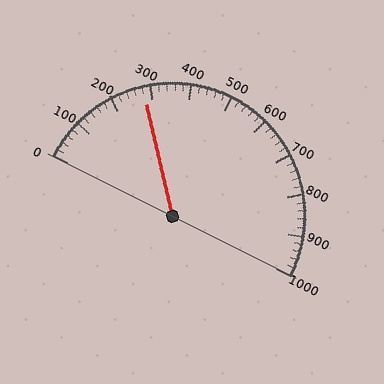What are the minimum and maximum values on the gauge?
The gauge ranges from 0 to 1000.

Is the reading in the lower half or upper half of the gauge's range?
The reading is in the lower half of the range (0 to 1000).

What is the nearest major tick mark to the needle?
The nearest major tick mark is 300.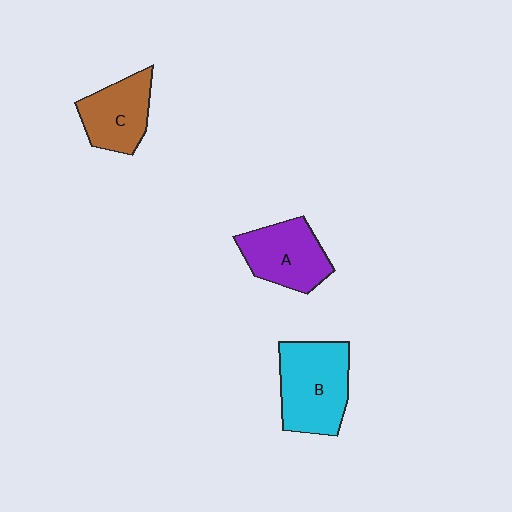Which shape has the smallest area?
Shape C (brown).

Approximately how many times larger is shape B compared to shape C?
Approximately 1.4 times.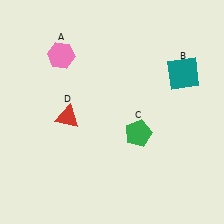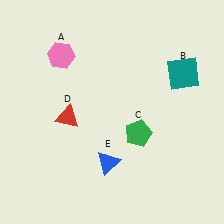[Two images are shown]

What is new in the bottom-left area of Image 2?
A blue triangle (E) was added in the bottom-left area of Image 2.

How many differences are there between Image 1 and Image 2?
There is 1 difference between the two images.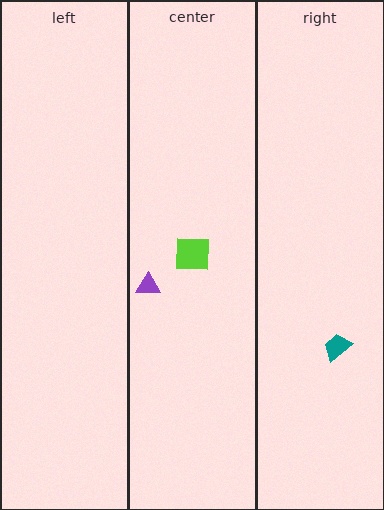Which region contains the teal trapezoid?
The right region.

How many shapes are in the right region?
1.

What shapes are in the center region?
The lime square, the purple triangle.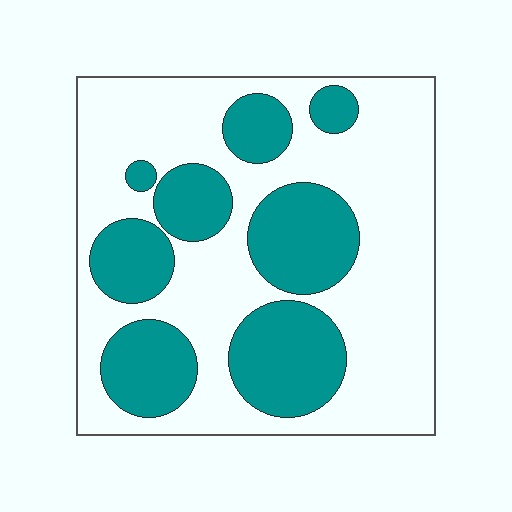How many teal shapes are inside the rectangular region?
8.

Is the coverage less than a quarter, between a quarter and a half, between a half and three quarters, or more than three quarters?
Between a quarter and a half.